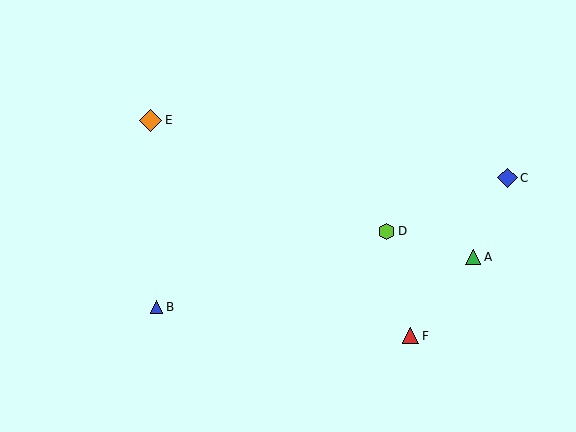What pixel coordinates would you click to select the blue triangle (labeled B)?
Click at (157, 307) to select the blue triangle B.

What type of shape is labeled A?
Shape A is a green triangle.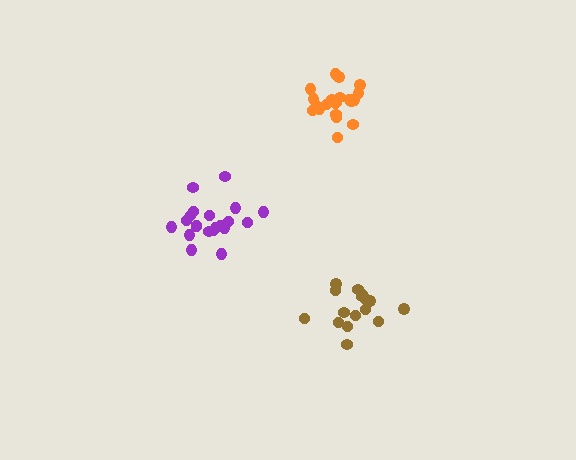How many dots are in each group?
Group 1: 21 dots, Group 2: 17 dots, Group 3: 21 dots (59 total).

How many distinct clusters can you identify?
There are 3 distinct clusters.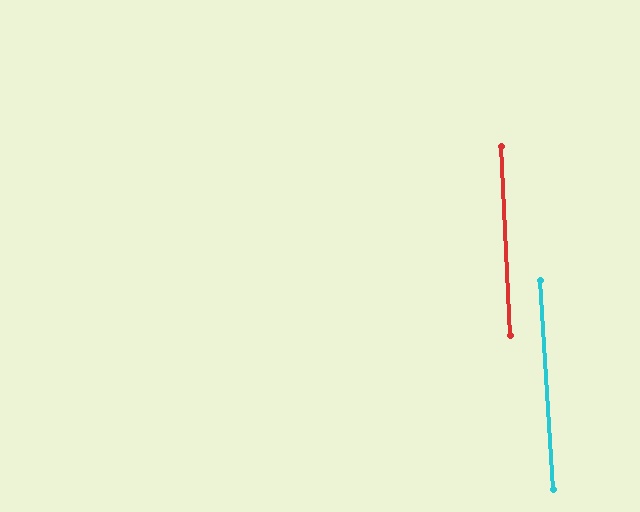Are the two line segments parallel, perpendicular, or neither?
Parallel — their directions differ by only 0.9°.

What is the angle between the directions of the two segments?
Approximately 1 degree.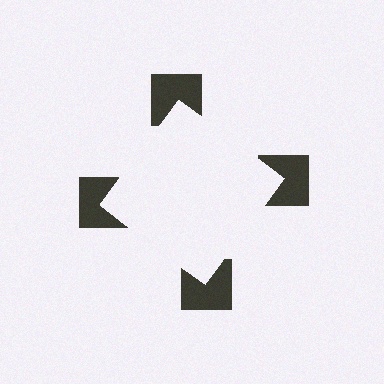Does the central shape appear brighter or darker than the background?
It typically appears slightly brighter than the background, even though no actual brightness change is drawn.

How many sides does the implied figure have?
4 sides.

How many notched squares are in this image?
There are 4 — one at each vertex of the illusory square.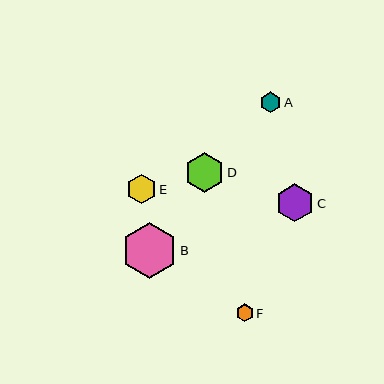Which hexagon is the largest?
Hexagon B is the largest with a size of approximately 55 pixels.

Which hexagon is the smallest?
Hexagon F is the smallest with a size of approximately 18 pixels.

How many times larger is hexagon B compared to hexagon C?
Hexagon B is approximately 1.5 times the size of hexagon C.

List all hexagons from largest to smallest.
From largest to smallest: B, D, C, E, A, F.